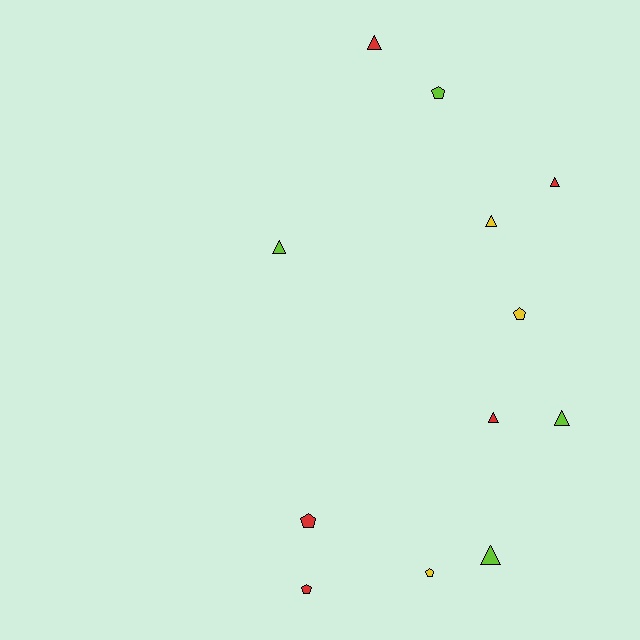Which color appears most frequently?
Red, with 5 objects.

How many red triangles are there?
There are 3 red triangles.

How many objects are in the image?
There are 12 objects.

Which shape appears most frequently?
Triangle, with 7 objects.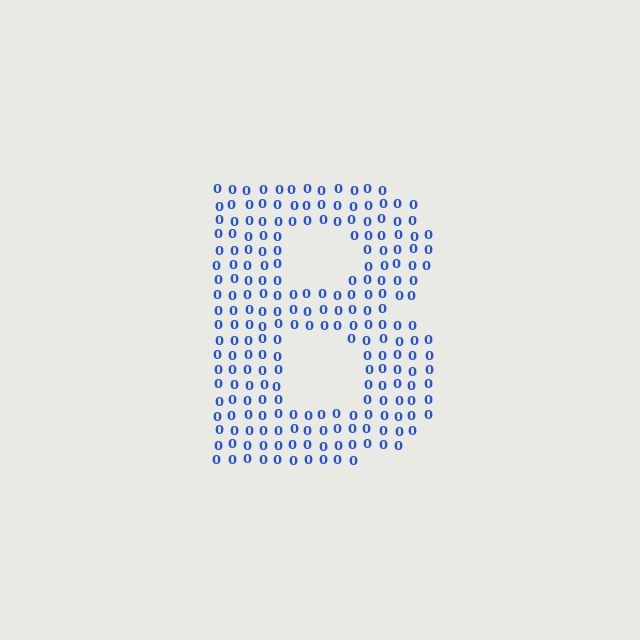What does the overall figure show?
The overall figure shows the letter B.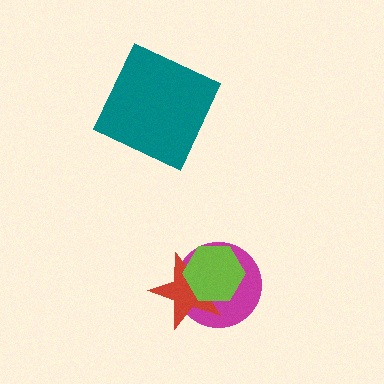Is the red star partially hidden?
Yes, it is partially covered by another shape.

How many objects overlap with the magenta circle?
2 objects overlap with the magenta circle.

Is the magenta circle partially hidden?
Yes, it is partially covered by another shape.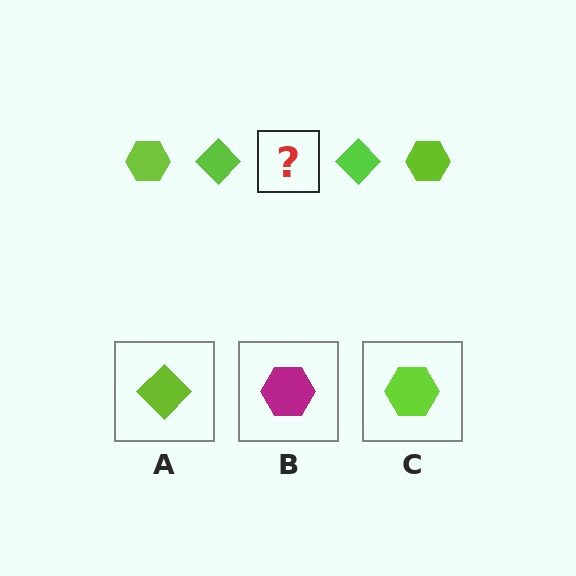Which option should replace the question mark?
Option C.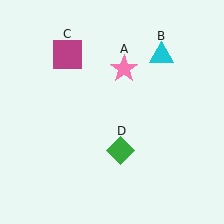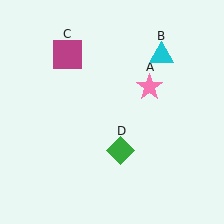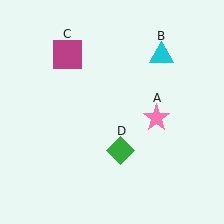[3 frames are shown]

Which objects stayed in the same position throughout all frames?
Cyan triangle (object B) and magenta square (object C) and green diamond (object D) remained stationary.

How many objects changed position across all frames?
1 object changed position: pink star (object A).